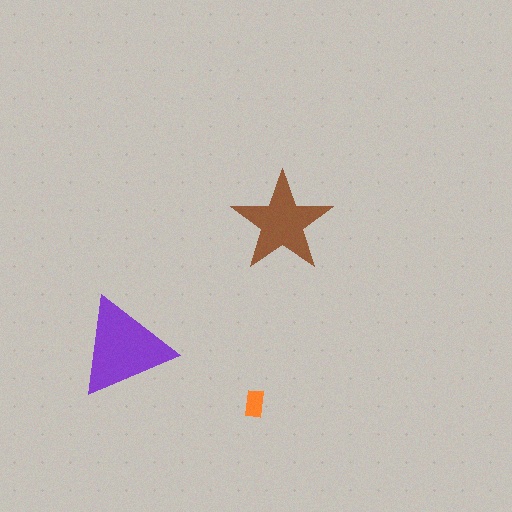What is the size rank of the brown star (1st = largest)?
2nd.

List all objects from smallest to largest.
The orange rectangle, the brown star, the purple triangle.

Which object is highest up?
The brown star is topmost.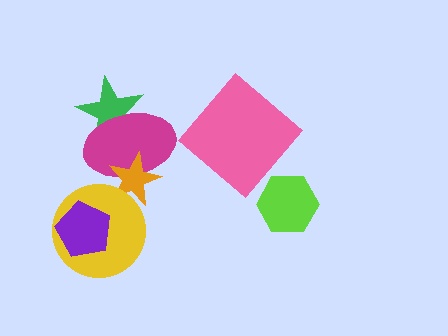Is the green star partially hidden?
Yes, it is partially covered by another shape.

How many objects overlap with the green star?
1 object overlaps with the green star.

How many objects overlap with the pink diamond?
0 objects overlap with the pink diamond.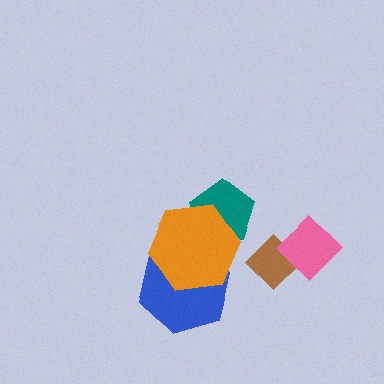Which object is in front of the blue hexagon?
The orange hexagon is in front of the blue hexagon.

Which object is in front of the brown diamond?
The pink diamond is in front of the brown diamond.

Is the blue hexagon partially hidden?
Yes, it is partially covered by another shape.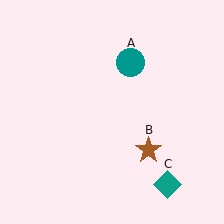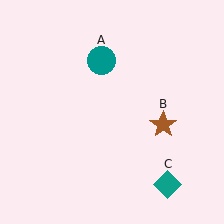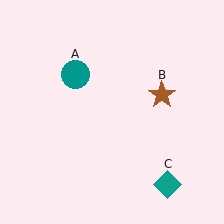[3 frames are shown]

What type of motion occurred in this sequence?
The teal circle (object A), brown star (object B) rotated counterclockwise around the center of the scene.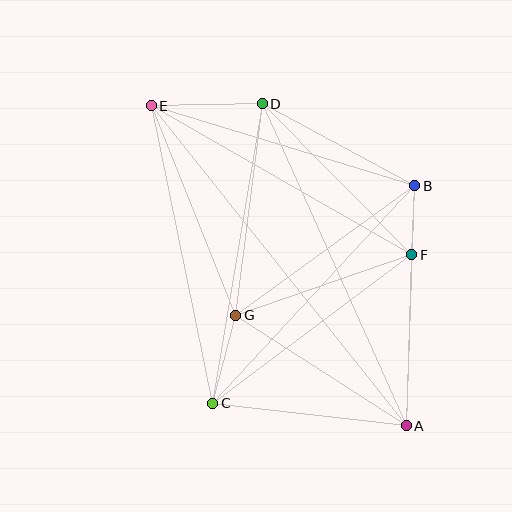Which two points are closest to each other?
Points B and F are closest to each other.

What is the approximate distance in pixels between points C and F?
The distance between C and F is approximately 248 pixels.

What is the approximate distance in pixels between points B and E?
The distance between B and E is approximately 275 pixels.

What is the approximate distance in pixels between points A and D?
The distance between A and D is approximately 352 pixels.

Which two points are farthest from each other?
Points A and E are farthest from each other.